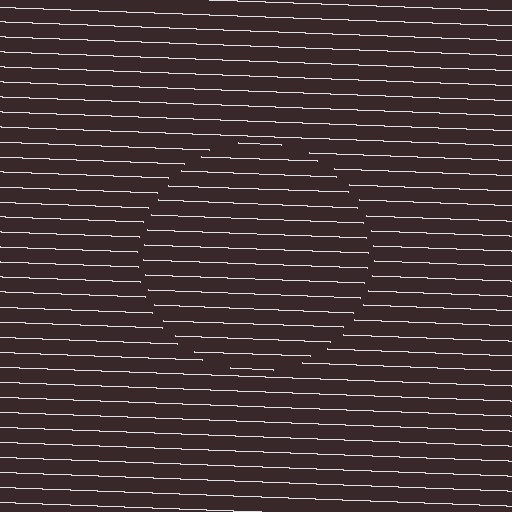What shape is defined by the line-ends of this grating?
An illusory circle. The interior of the shape contains the same grating, shifted by half a period — the contour is defined by the phase discontinuity where line-ends from the inner and outer gratings abut.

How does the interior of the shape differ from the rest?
The interior of the shape contains the same grating, shifted by half a period — the contour is defined by the phase discontinuity where line-ends from the inner and outer gratings abut.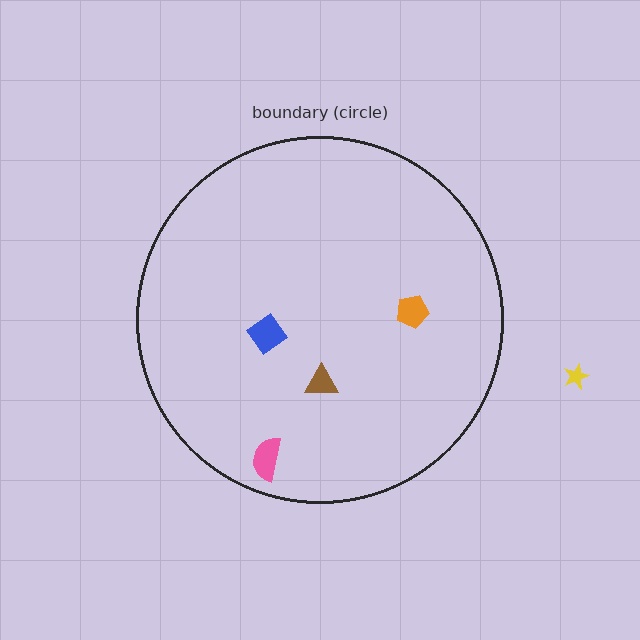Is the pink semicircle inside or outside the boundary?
Inside.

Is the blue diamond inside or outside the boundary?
Inside.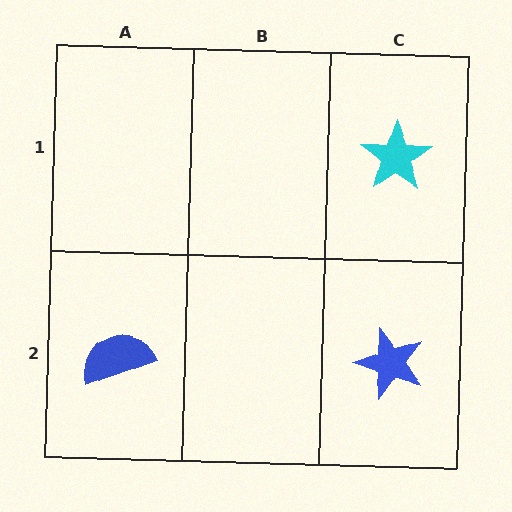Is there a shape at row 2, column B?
No, that cell is empty.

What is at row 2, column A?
A blue semicircle.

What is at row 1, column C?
A cyan star.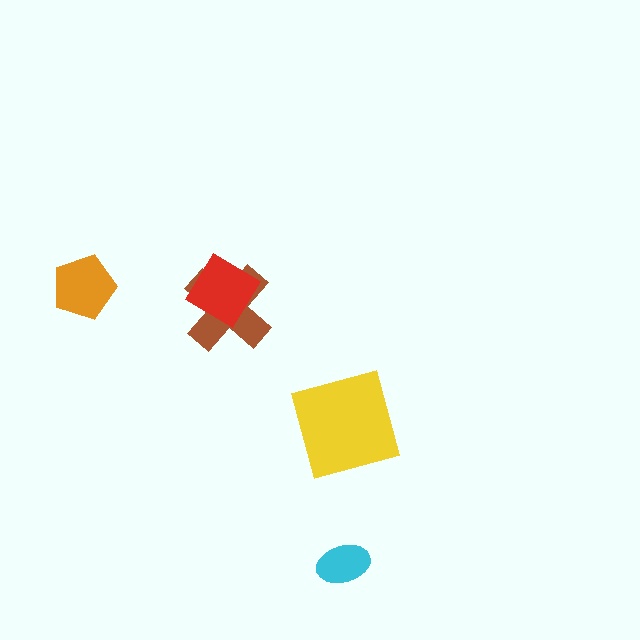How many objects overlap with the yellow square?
0 objects overlap with the yellow square.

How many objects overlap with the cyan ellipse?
0 objects overlap with the cyan ellipse.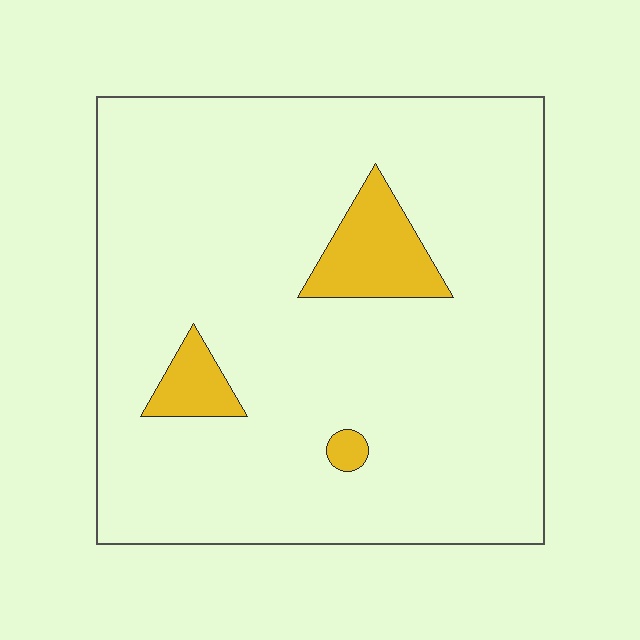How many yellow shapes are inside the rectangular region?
3.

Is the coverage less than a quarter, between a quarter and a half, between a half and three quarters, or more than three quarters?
Less than a quarter.